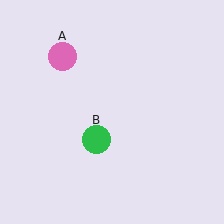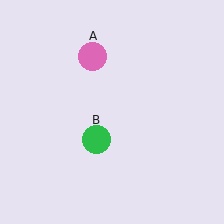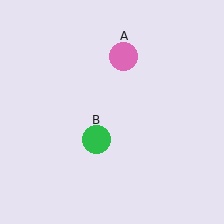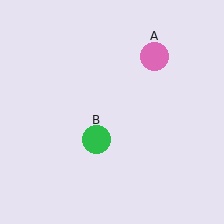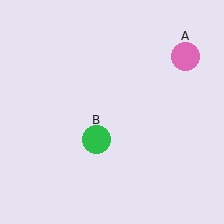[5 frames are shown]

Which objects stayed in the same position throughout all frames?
Green circle (object B) remained stationary.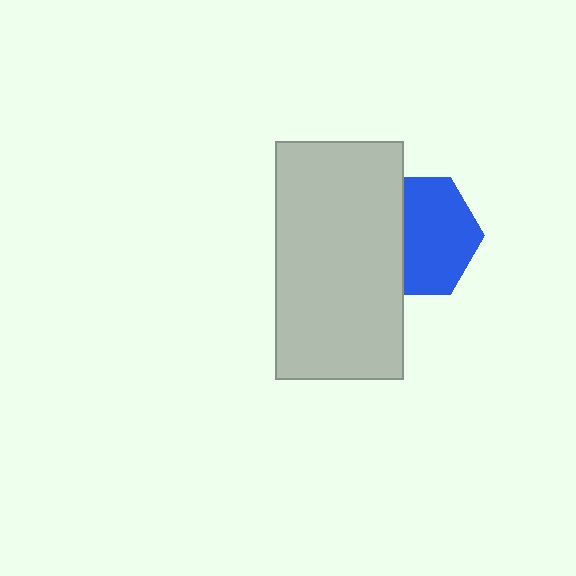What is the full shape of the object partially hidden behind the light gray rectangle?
The partially hidden object is a blue hexagon.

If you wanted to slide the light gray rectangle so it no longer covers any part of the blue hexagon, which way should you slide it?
Slide it left — that is the most direct way to separate the two shapes.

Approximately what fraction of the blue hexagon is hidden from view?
Roughly 37% of the blue hexagon is hidden behind the light gray rectangle.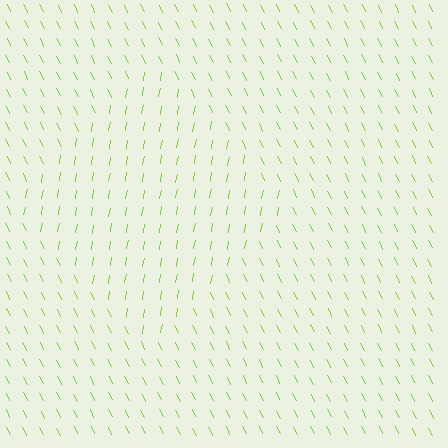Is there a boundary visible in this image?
Yes, there is a texture boundary formed by a change in line orientation.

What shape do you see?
I see a diamond.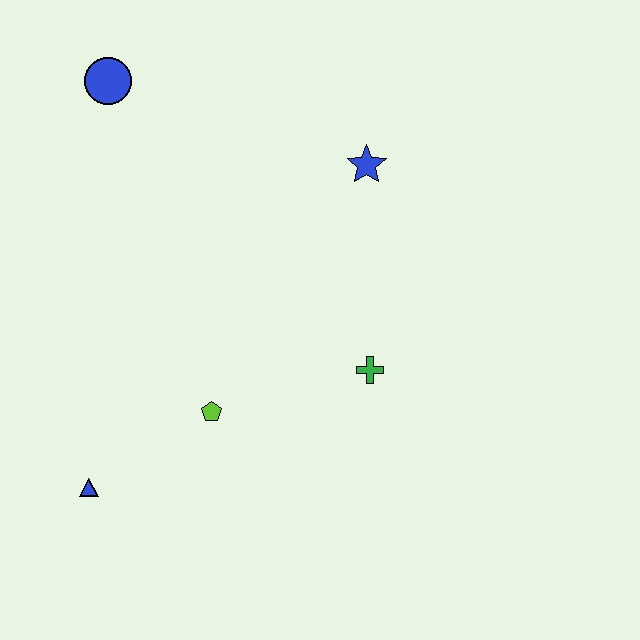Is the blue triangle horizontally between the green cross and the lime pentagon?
No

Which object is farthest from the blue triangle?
The blue star is farthest from the blue triangle.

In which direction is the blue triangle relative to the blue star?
The blue triangle is below the blue star.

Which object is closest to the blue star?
The green cross is closest to the blue star.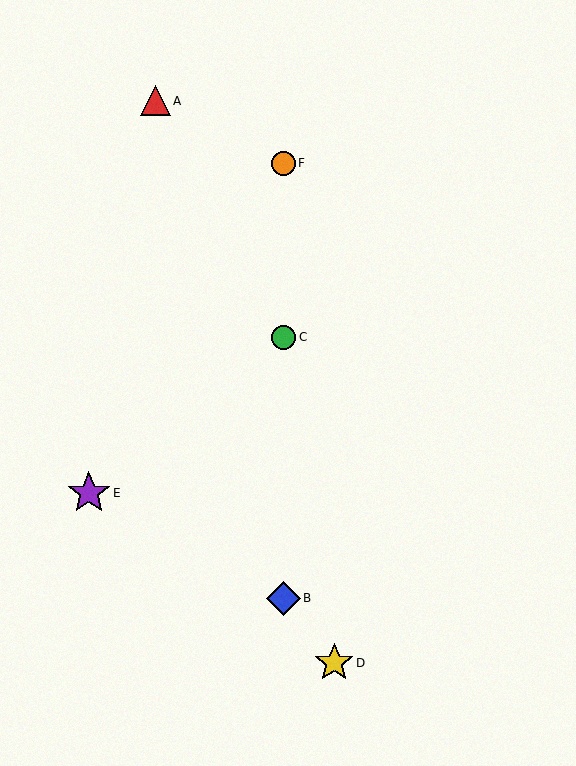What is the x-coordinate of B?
Object B is at x≈283.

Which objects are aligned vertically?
Objects B, C, F are aligned vertically.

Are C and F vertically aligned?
Yes, both are at x≈283.